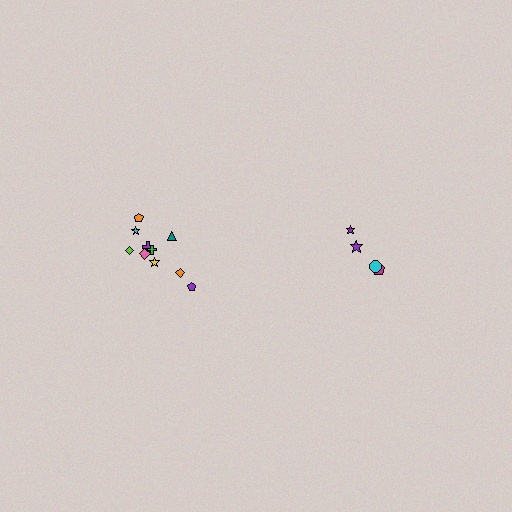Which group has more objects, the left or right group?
The left group.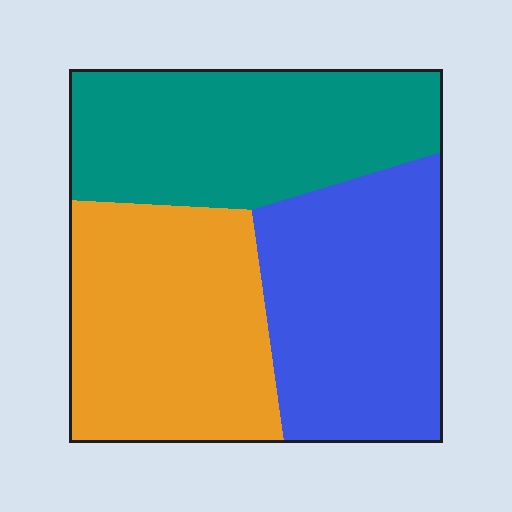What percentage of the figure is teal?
Teal takes up about one third (1/3) of the figure.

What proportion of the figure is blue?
Blue covers roughly 35% of the figure.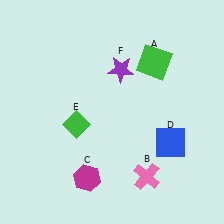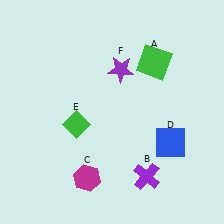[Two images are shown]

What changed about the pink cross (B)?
In Image 1, B is pink. In Image 2, it changed to purple.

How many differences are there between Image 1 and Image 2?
There is 1 difference between the two images.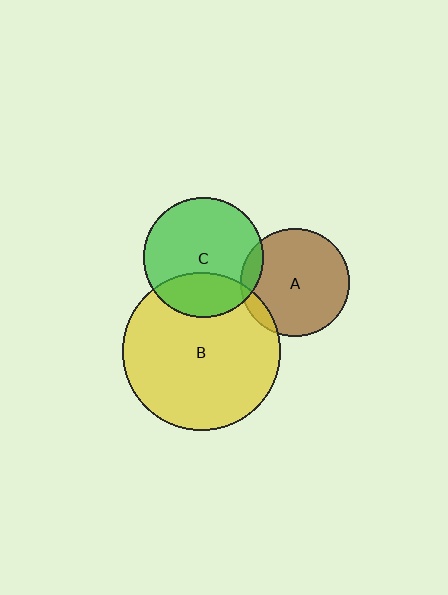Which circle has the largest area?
Circle B (yellow).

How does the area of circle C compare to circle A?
Approximately 1.2 times.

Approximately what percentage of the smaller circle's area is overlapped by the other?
Approximately 30%.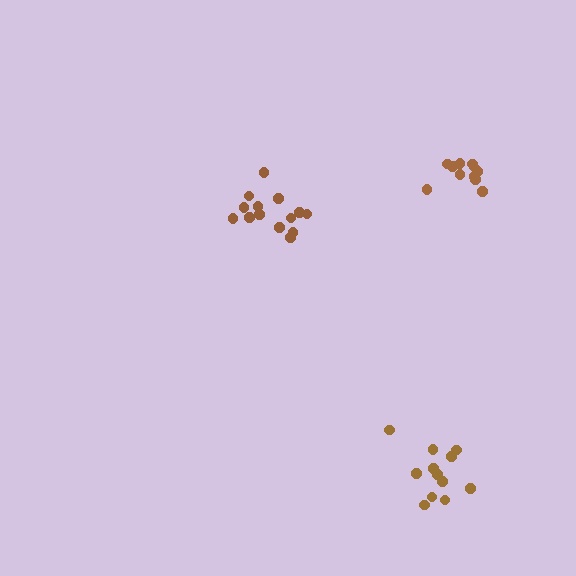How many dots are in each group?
Group 1: 14 dots, Group 2: 12 dots, Group 3: 11 dots (37 total).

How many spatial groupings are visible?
There are 3 spatial groupings.